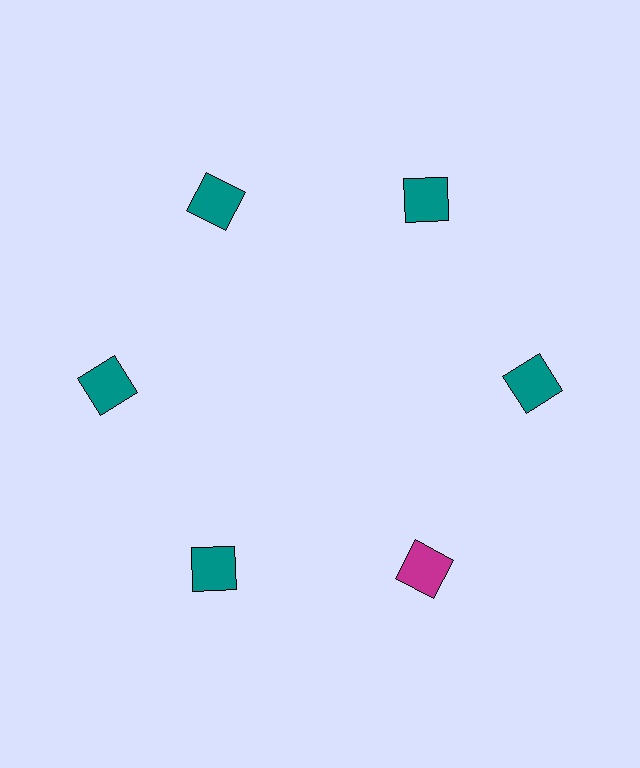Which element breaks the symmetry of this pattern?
The magenta square at roughly the 5 o'clock position breaks the symmetry. All other shapes are teal squares.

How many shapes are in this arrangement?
There are 6 shapes arranged in a ring pattern.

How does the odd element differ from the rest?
It has a different color: magenta instead of teal.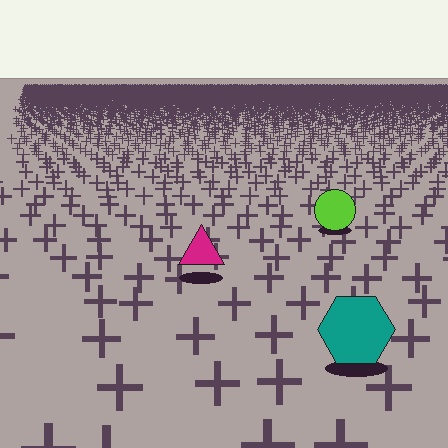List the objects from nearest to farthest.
From nearest to farthest: the teal hexagon, the magenta triangle, the lime circle.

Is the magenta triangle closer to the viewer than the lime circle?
Yes. The magenta triangle is closer — you can tell from the texture gradient: the ground texture is coarser near it.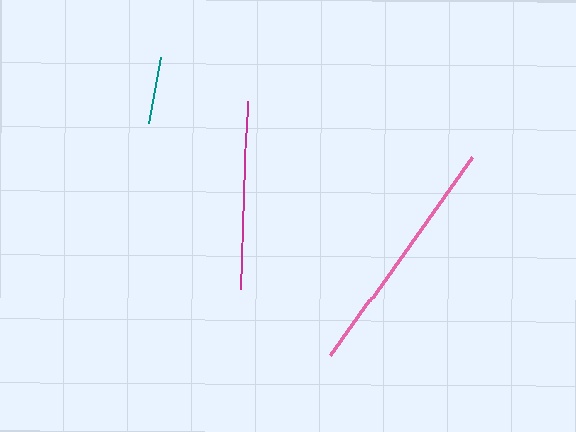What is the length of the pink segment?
The pink segment is approximately 244 pixels long.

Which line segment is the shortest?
The teal line is the shortest at approximately 67 pixels.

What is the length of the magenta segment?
The magenta segment is approximately 188 pixels long.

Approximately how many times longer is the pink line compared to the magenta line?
The pink line is approximately 1.3 times the length of the magenta line.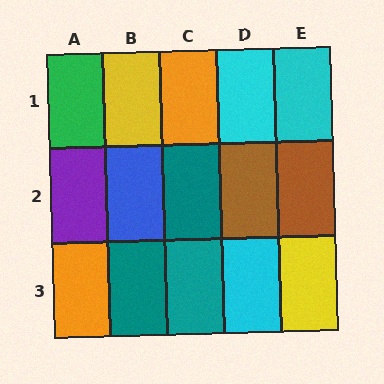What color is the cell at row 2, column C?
Teal.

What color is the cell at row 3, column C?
Teal.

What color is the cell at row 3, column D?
Cyan.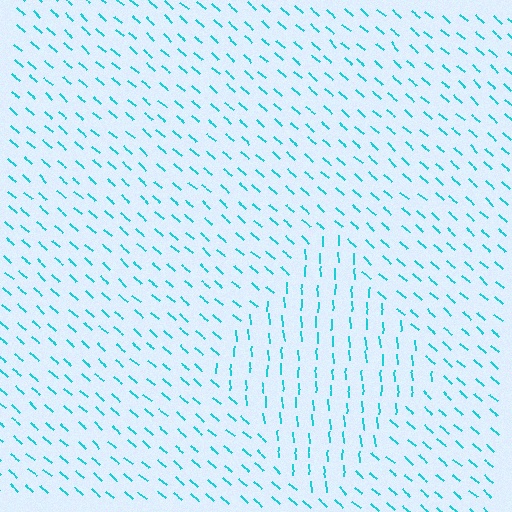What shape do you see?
I see a diamond.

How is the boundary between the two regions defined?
The boundary is defined purely by a change in line orientation (approximately 45 degrees difference). All lines are the same color and thickness.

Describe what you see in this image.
The image is filled with small cyan line segments. A diamond region in the image has lines oriented differently from the surrounding lines, creating a visible texture boundary.